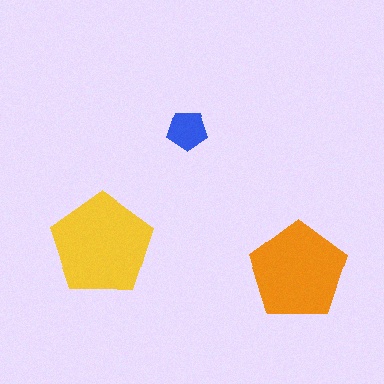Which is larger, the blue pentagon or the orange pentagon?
The orange one.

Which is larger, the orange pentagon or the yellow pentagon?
The yellow one.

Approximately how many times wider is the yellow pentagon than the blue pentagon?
About 2.5 times wider.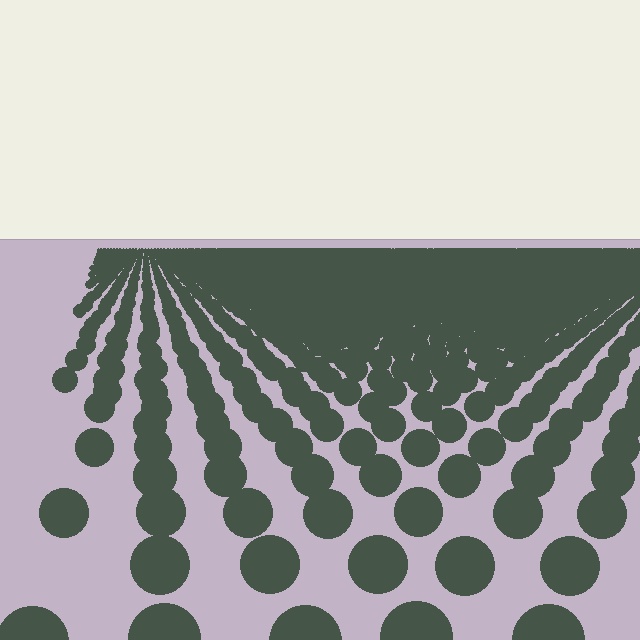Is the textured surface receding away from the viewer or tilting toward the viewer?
The surface is receding away from the viewer. Texture elements get smaller and denser toward the top.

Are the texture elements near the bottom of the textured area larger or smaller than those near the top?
Larger. Near the bottom, elements are closer to the viewer and appear at a bigger on-screen size.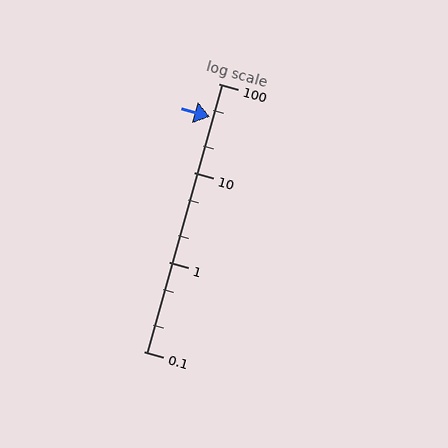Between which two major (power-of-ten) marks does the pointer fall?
The pointer is between 10 and 100.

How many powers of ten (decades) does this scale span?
The scale spans 3 decades, from 0.1 to 100.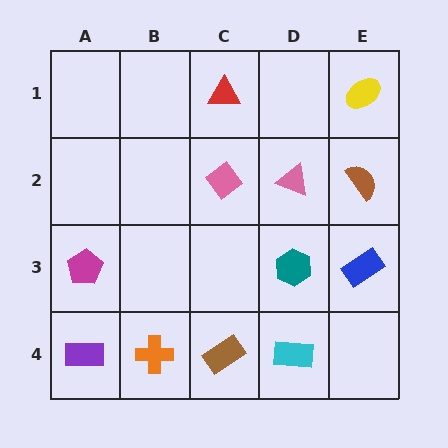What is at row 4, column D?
A cyan rectangle.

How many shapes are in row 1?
2 shapes.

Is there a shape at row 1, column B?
No, that cell is empty.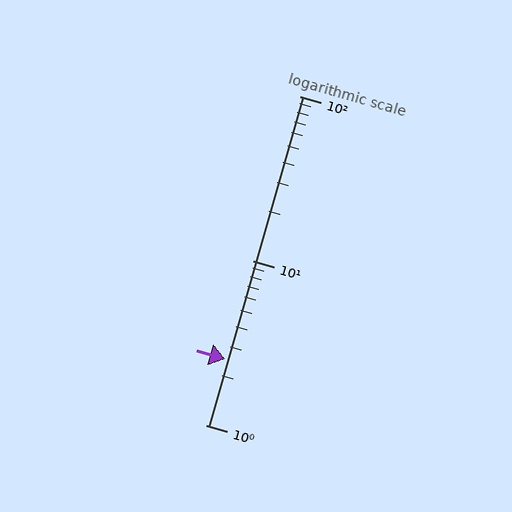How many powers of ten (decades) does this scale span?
The scale spans 2 decades, from 1 to 100.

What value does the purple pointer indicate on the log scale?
The pointer indicates approximately 2.5.